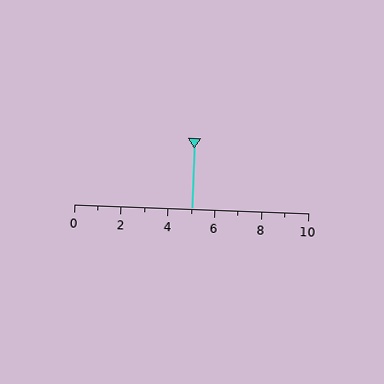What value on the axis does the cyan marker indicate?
The marker indicates approximately 5.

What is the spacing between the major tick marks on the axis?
The major ticks are spaced 2 apart.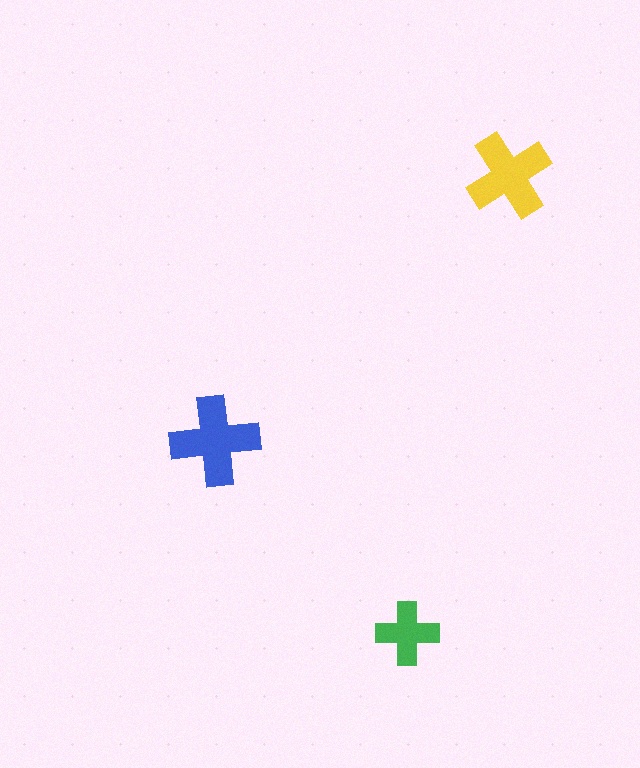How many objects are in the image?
There are 3 objects in the image.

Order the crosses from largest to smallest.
the blue one, the yellow one, the green one.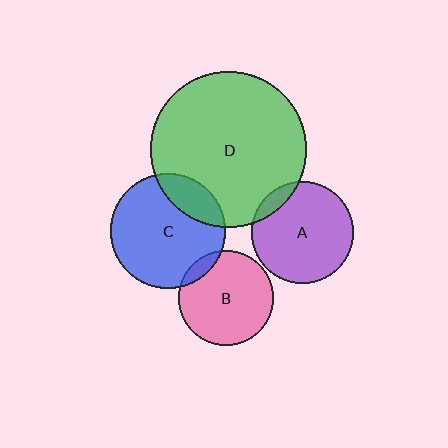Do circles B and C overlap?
Yes.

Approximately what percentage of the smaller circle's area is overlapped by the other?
Approximately 10%.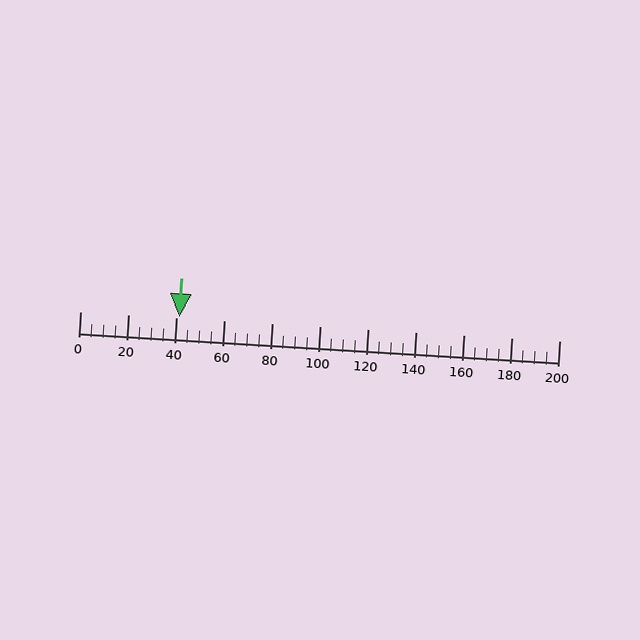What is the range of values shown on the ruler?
The ruler shows values from 0 to 200.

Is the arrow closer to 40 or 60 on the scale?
The arrow is closer to 40.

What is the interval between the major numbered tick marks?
The major tick marks are spaced 20 units apart.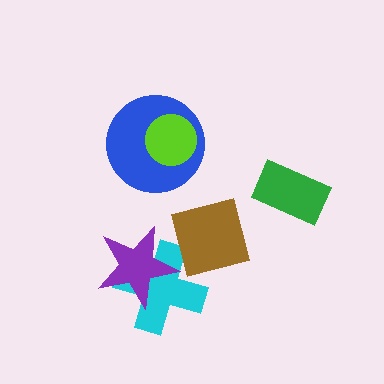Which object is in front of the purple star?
The brown diamond is in front of the purple star.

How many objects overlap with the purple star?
2 objects overlap with the purple star.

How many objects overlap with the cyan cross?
2 objects overlap with the cyan cross.